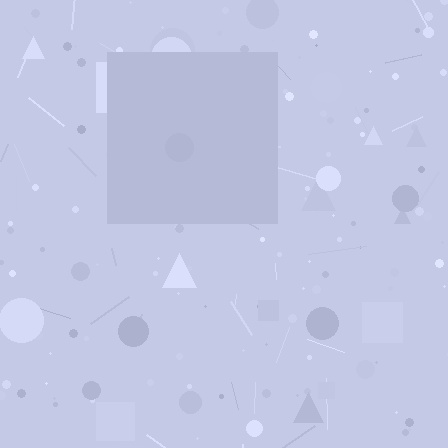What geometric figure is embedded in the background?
A square is embedded in the background.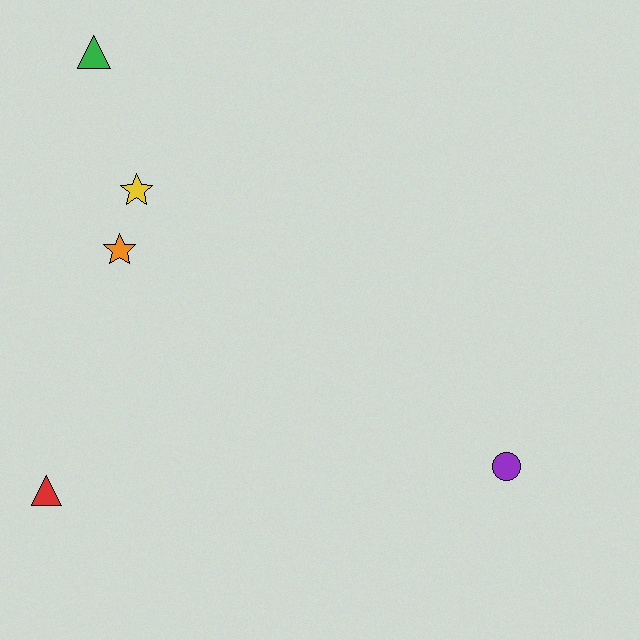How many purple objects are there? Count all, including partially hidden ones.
There is 1 purple object.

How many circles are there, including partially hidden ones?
There is 1 circle.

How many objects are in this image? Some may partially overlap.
There are 5 objects.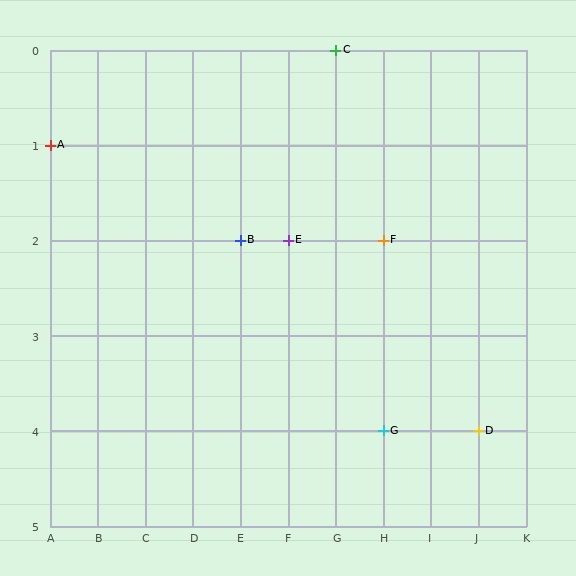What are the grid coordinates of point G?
Point G is at grid coordinates (H, 4).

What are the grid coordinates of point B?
Point B is at grid coordinates (E, 2).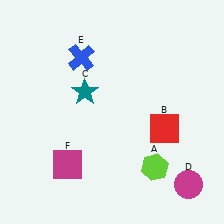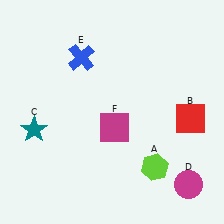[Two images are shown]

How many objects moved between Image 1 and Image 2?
3 objects moved between the two images.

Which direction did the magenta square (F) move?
The magenta square (F) moved right.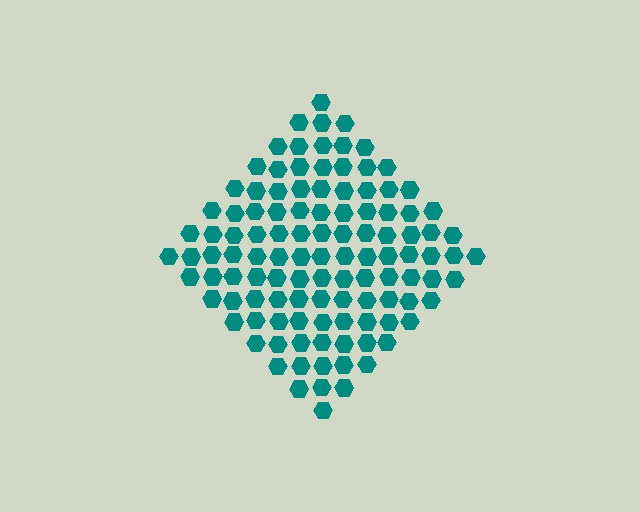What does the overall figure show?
The overall figure shows a diamond.